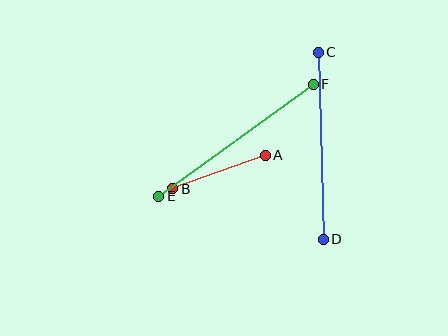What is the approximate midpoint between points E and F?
The midpoint is at approximately (236, 140) pixels.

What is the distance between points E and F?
The distance is approximately 191 pixels.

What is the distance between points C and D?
The distance is approximately 187 pixels.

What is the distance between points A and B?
The distance is approximately 99 pixels.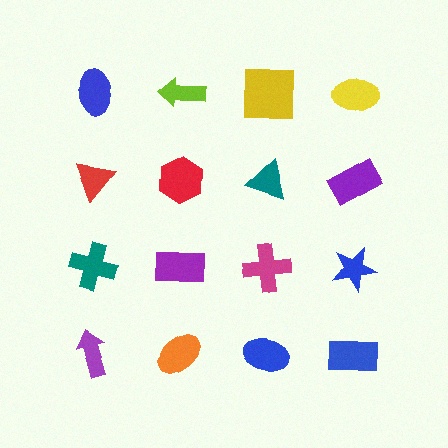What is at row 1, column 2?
A lime arrow.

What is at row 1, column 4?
A yellow ellipse.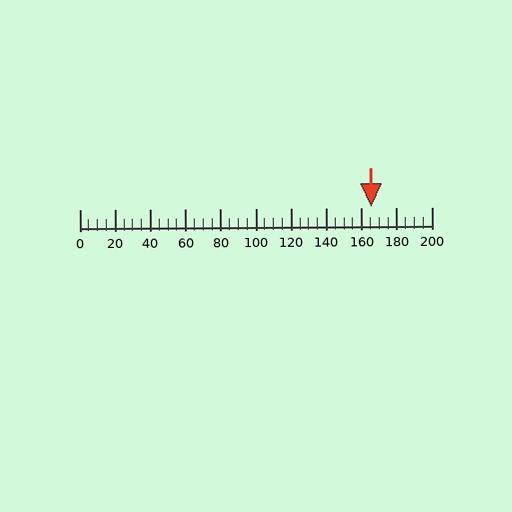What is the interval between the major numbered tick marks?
The major tick marks are spaced 20 units apart.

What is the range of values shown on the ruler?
The ruler shows values from 0 to 200.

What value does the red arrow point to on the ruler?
The red arrow points to approximately 165.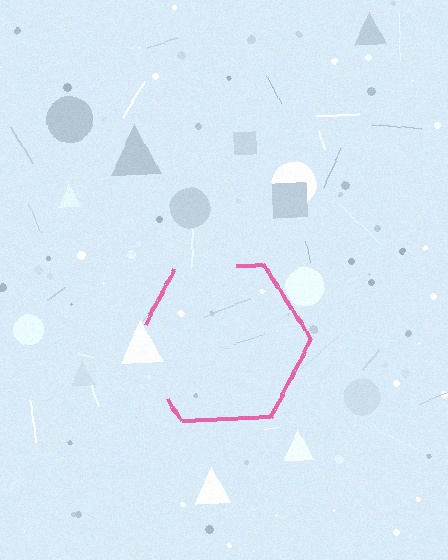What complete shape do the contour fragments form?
The contour fragments form a hexagon.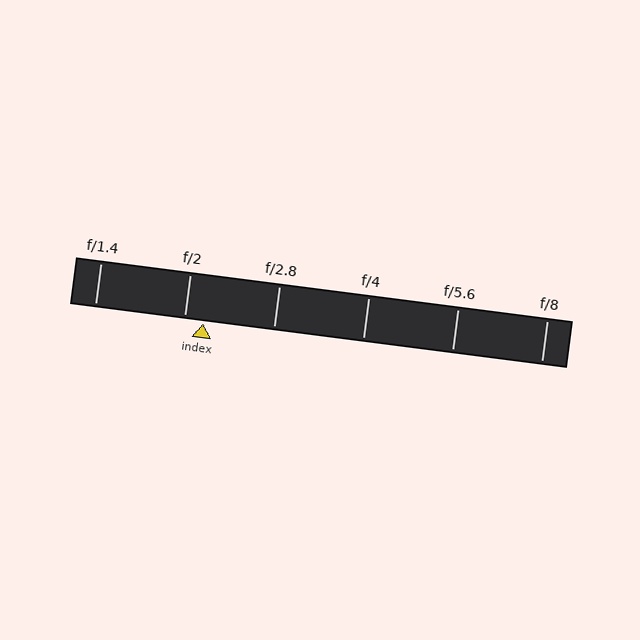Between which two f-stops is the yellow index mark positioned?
The index mark is between f/2 and f/2.8.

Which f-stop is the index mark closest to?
The index mark is closest to f/2.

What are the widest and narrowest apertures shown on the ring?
The widest aperture shown is f/1.4 and the narrowest is f/8.